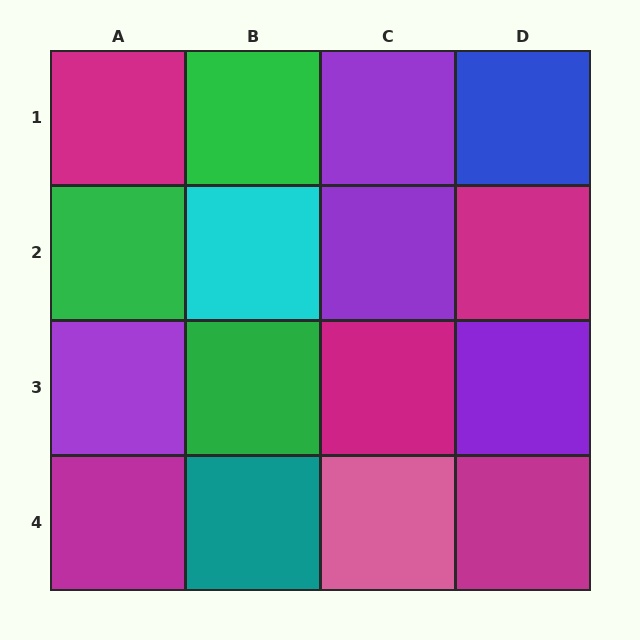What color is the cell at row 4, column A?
Magenta.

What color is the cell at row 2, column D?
Magenta.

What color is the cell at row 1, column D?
Blue.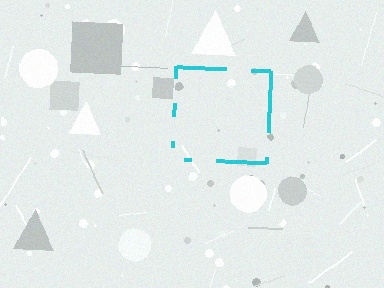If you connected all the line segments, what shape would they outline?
They would outline a square.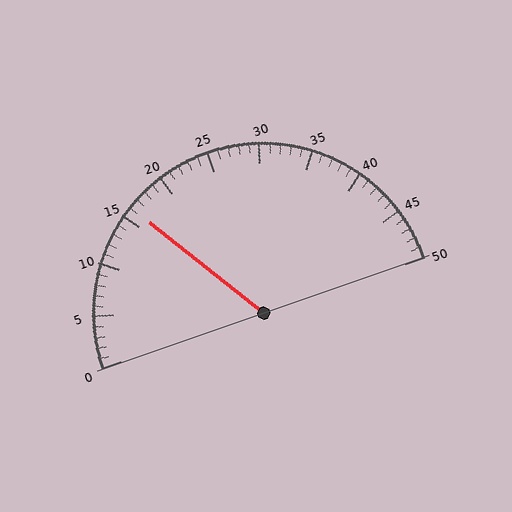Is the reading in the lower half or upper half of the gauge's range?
The reading is in the lower half of the range (0 to 50).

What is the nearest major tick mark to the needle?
The nearest major tick mark is 15.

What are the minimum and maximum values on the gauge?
The gauge ranges from 0 to 50.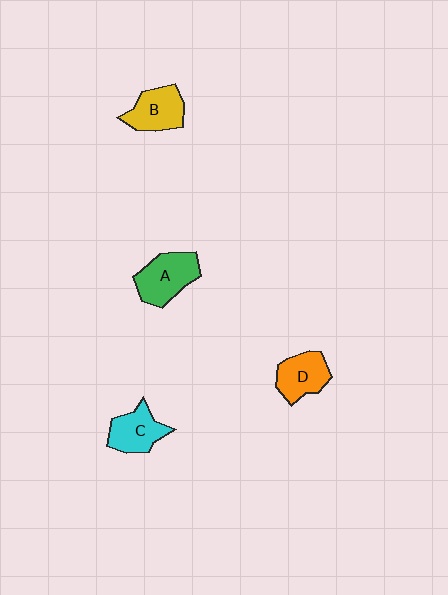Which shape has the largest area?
Shape A (green).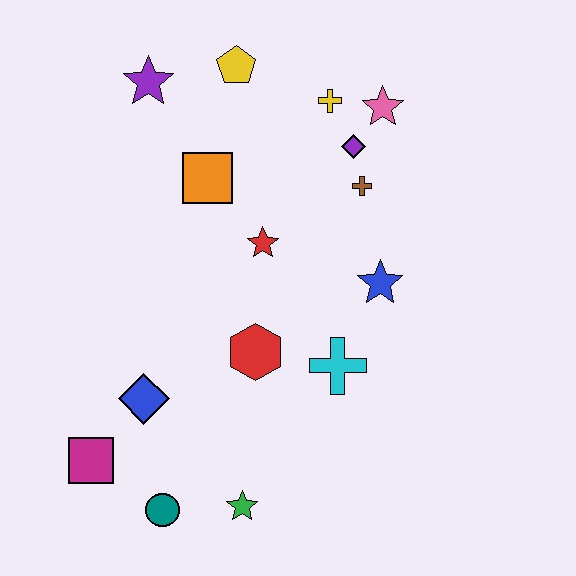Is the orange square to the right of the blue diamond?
Yes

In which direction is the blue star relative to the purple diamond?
The blue star is below the purple diamond.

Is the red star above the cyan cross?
Yes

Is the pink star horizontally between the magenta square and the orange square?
No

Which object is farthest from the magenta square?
The pink star is farthest from the magenta square.